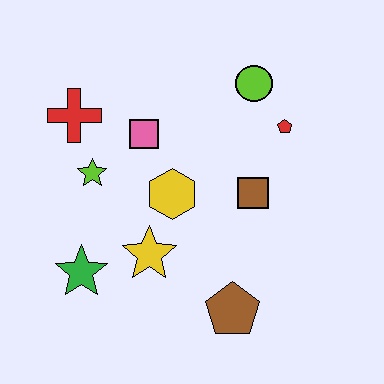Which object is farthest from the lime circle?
The green star is farthest from the lime circle.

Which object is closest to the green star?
The yellow star is closest to the green star.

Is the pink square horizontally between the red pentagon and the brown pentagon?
No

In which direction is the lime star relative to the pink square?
The lime star is to the left of the pink square.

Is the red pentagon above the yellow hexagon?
Yes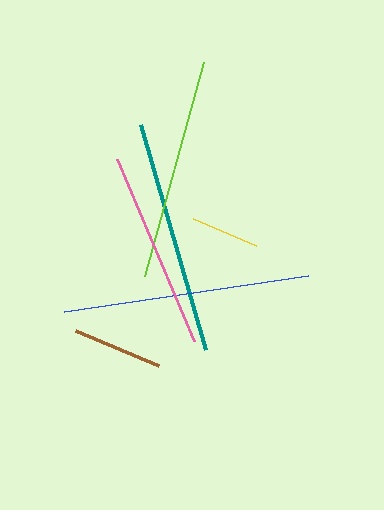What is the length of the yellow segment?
The yellow segment is approximately 68 pixels long.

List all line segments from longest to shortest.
From longest to shortest: blue, teal, lime, pink, brown, yellow.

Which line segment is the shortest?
The yellow line is the shortest at approximately 68 pixels.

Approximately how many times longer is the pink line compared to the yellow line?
The pink line is approximately 2.9 times the length of the yellow line.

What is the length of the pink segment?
The pink segment is approximately 197 pixels long.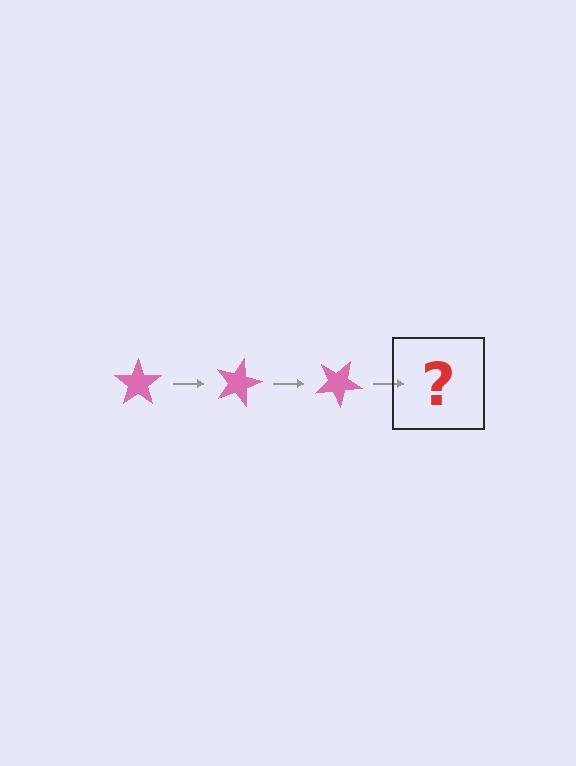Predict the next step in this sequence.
The next step is a pink star rotated 45 degrees.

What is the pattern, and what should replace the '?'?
The pattern is that the star rotates 15 degrees each step. The '?' should be a pink star rotated 45 degrees.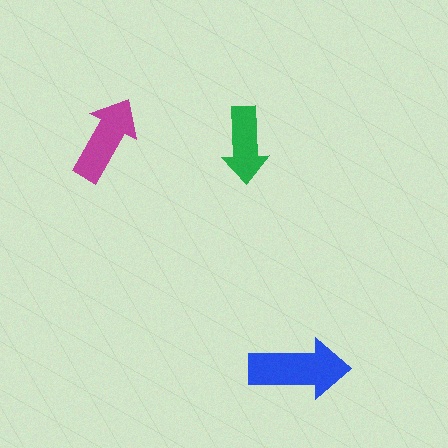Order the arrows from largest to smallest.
the blue one, the magenta one, the green one.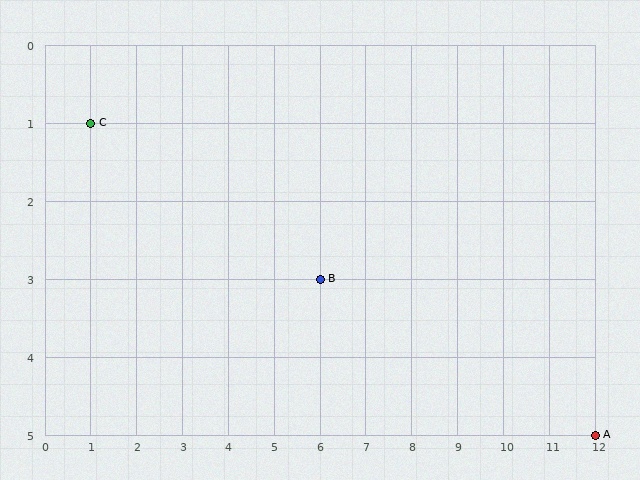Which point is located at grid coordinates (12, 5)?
Point A is at (12, 5).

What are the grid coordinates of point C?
Point C is at grid coordinates (1, 1).